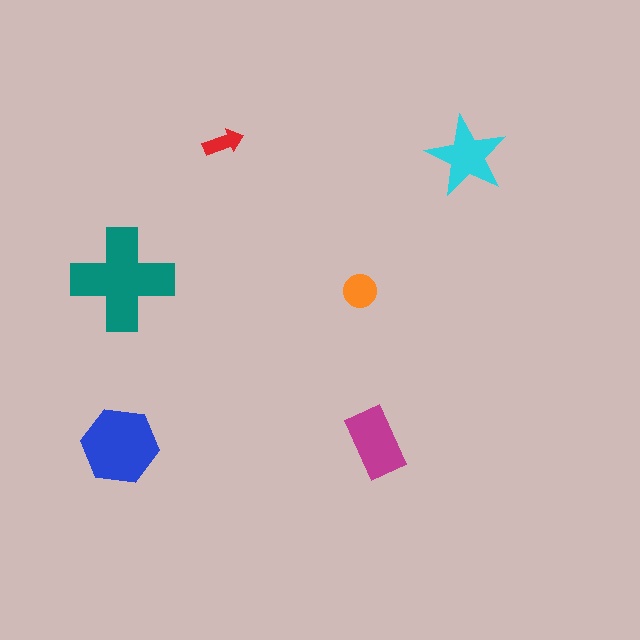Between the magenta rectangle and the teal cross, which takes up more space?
The teal cross.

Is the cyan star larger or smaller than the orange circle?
Larger.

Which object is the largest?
The teal cross.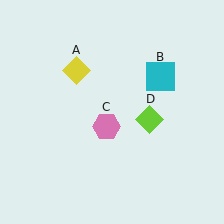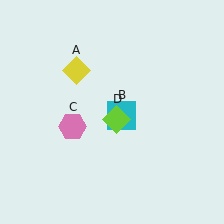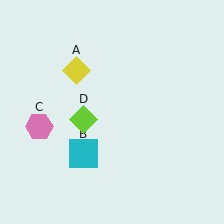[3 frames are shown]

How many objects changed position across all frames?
3 objects changed position: cyan square (object B), pink hexagon (object C), lime diamond (object D).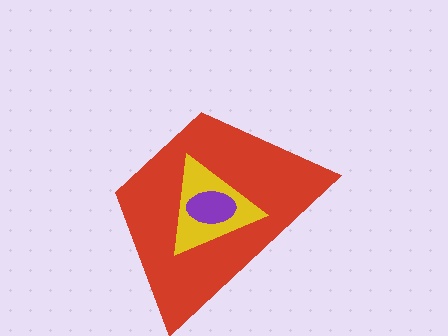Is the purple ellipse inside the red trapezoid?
Yes.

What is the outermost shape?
The red trapezoid.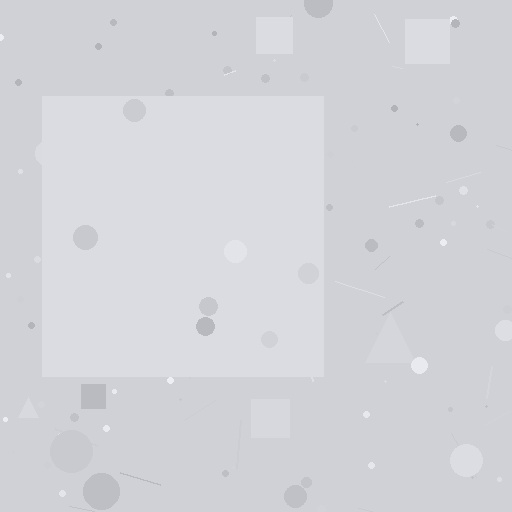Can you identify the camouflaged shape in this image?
The camouflaged shape is a square.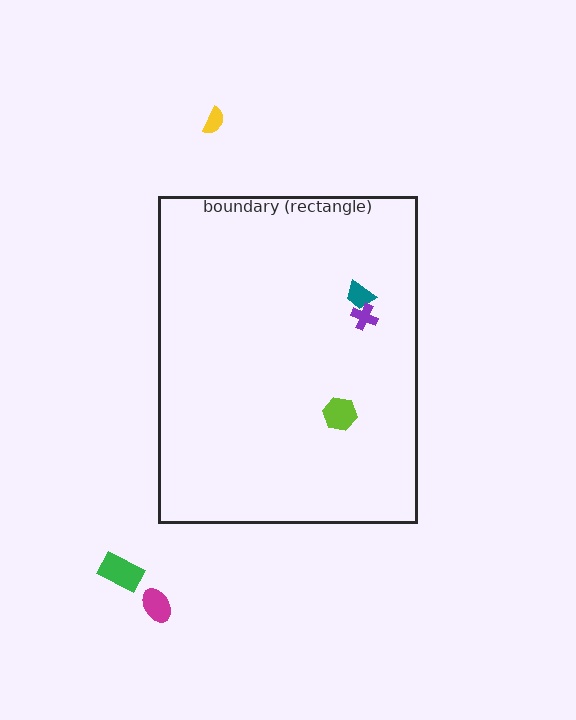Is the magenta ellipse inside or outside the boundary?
Outside.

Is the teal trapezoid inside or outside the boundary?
Inside.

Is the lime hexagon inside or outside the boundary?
Inside.